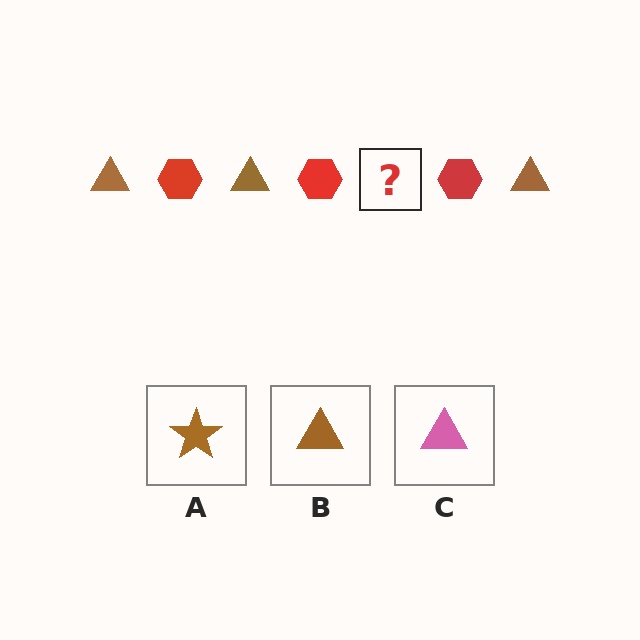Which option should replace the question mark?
Option B.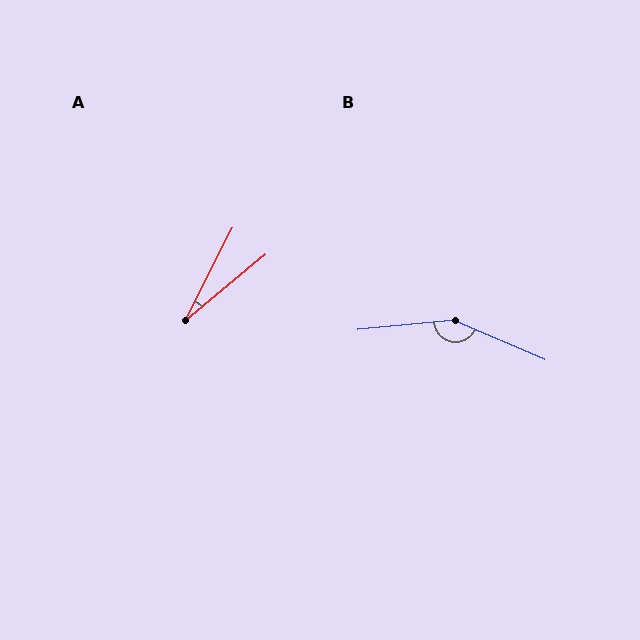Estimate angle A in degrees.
Approximately 23 degrees.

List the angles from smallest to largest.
A (23°), B (151°).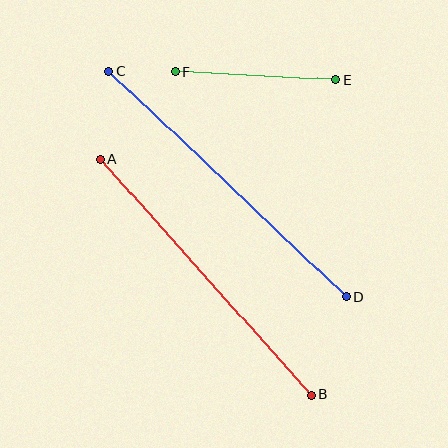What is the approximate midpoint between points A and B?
The midpoint is at approximately (206, 277) pixels.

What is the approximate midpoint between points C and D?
The midpoint is at approximately (228, 184) pixels.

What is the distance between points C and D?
The distance is approximately 328 pixels.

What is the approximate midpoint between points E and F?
The midpoint is at approximately (256, 76) pixels.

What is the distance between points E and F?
The distance is approximately 161 pixels.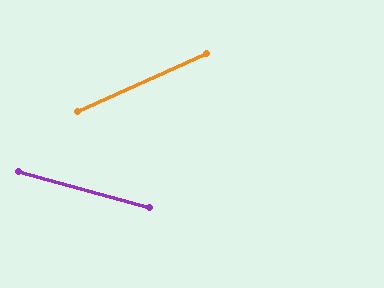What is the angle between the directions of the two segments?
Approximately 39 degrees.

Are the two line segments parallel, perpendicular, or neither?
Neither parallel nor perpendicular — they differ by about 39°.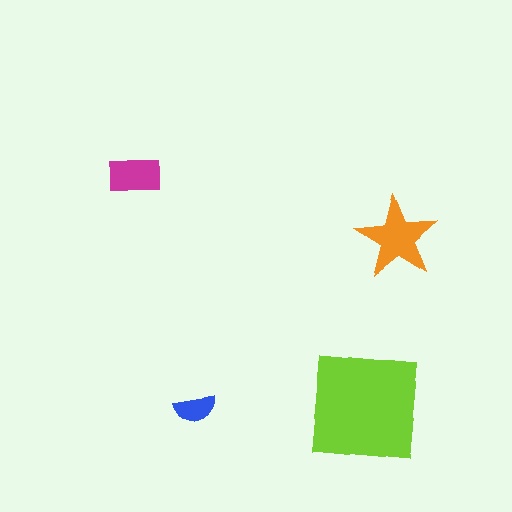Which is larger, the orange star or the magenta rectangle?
The orange star.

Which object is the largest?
The lime square.